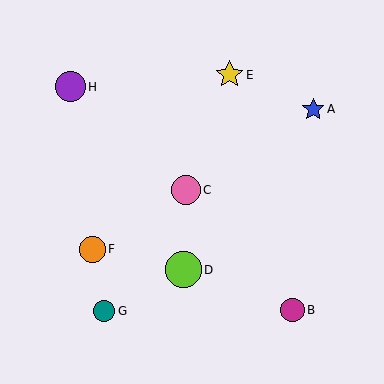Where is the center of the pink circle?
The center of the pink circle is at (186, 190).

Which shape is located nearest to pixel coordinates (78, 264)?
The orange circle (labeled F) at (92, 249) is nearest to that location.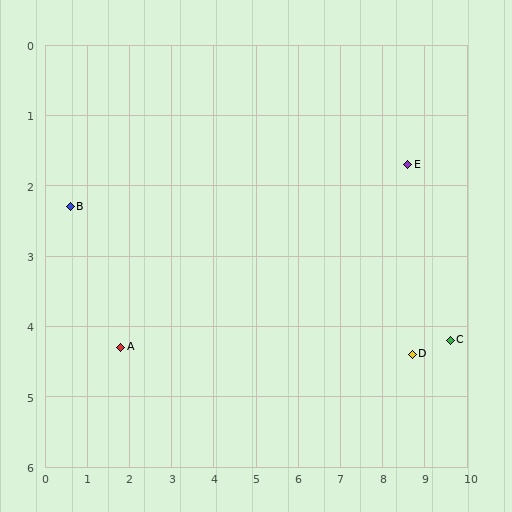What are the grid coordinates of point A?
Point A is at approximately (1.8, 4.3).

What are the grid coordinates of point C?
Point C is at approximately (9.6, 4.2).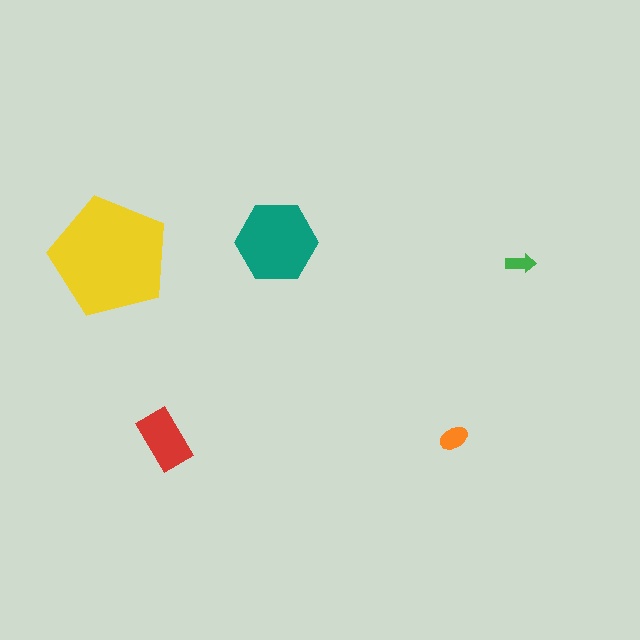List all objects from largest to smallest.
The yellow pentagon, the teal hexagon, the red rectangle, the orange ellipse, the green arrow.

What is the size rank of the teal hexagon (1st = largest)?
2nd.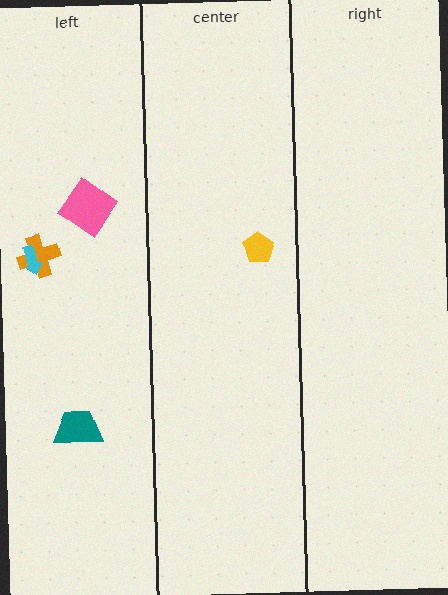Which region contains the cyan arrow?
The left region.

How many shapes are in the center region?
1.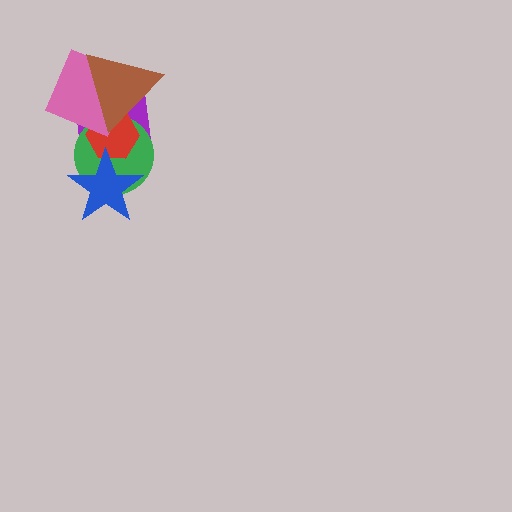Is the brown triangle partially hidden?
No, no other shape covers it.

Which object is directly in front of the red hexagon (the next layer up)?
The pink diamond is directly in front of the red hexagon.